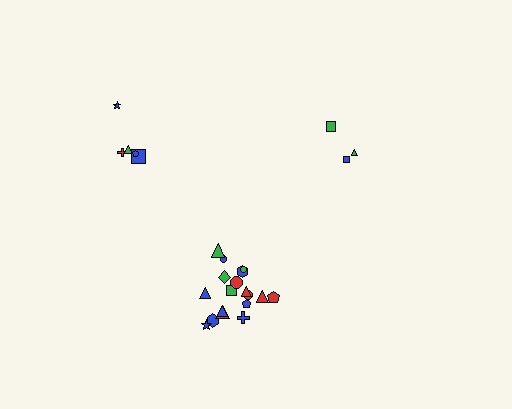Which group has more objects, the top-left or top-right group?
The top-left group.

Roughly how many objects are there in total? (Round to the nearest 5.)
Roughly 25 objects in total.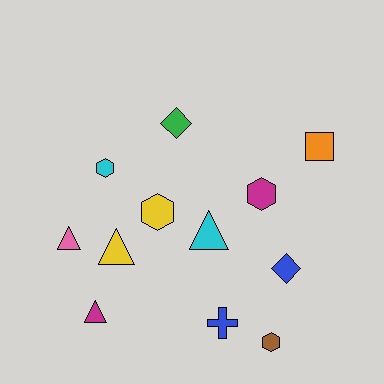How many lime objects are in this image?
There are no lime objects.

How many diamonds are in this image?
There are 2 diamonds.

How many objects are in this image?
There are 12 objects.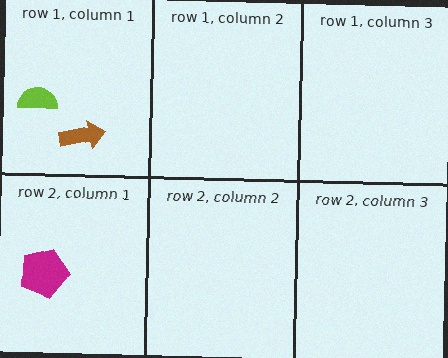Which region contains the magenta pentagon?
The row 2, column 1 region.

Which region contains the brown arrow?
The row 1, column 1 region.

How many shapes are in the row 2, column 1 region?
1.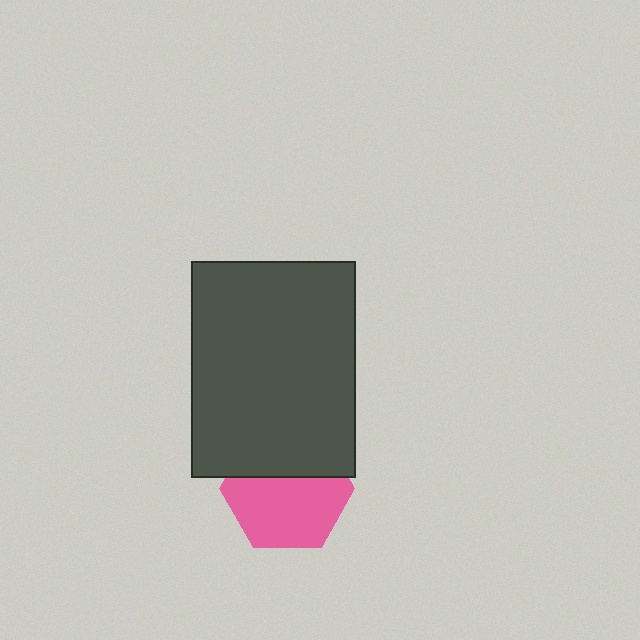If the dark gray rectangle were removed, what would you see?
You would see the complete pink hexagon.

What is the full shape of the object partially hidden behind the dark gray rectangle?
The partially hidden object is a pink hexagon.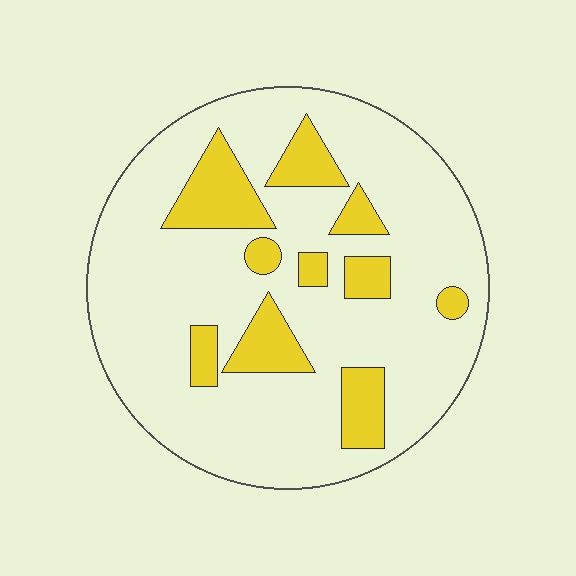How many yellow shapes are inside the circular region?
10.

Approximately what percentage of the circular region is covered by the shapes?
Approximately 20%.